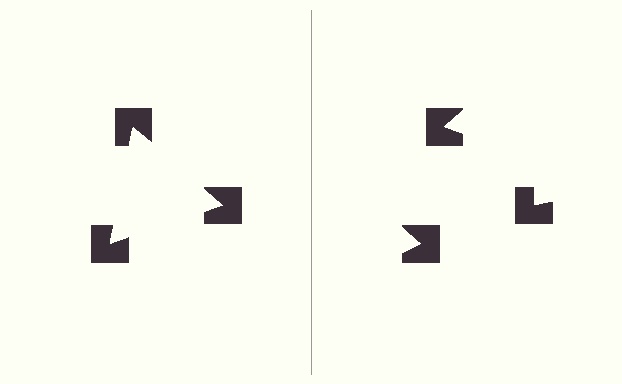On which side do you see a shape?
An illusory triangle appears on the left side. On the right side the wedge cuts are rotated, so no coherent shape forms.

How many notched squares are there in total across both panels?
6 — 3 on each side.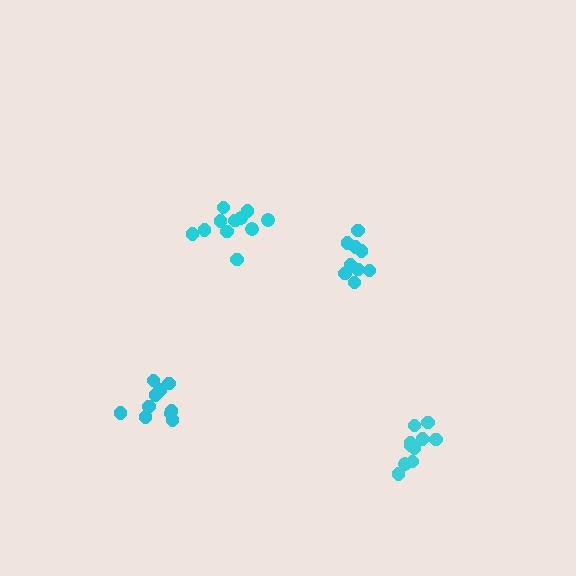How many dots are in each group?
Group 1: 11 dots, Group 2: 11 dots, Group 3: 10 dots, Group 4: 10 dots (42 total).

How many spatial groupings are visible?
There are 4 spatial groupings.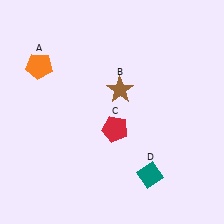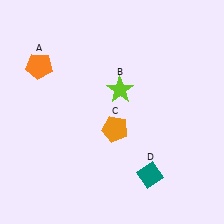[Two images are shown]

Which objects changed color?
B changed from brown to lime. C changed from red to orange.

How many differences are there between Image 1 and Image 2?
There are 2 differences between the two images.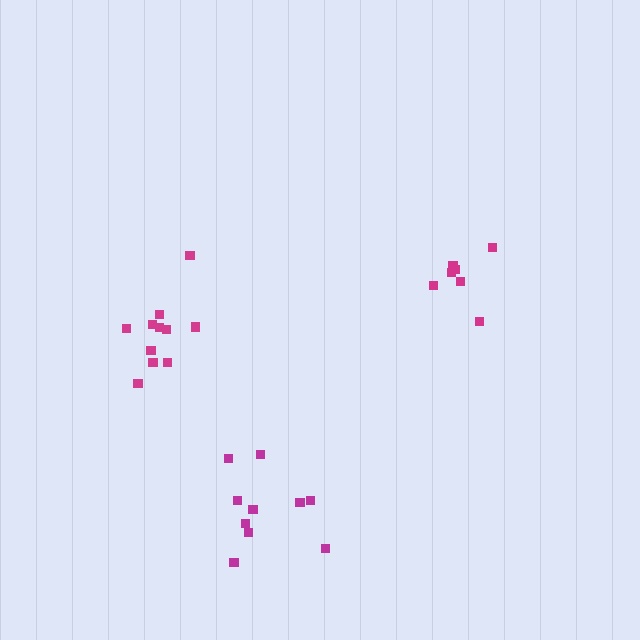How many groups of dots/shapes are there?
There are 3 groups.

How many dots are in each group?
Group 1: 11 dots, Group 2: 7 dots, Group 3: 10 dots (28 total).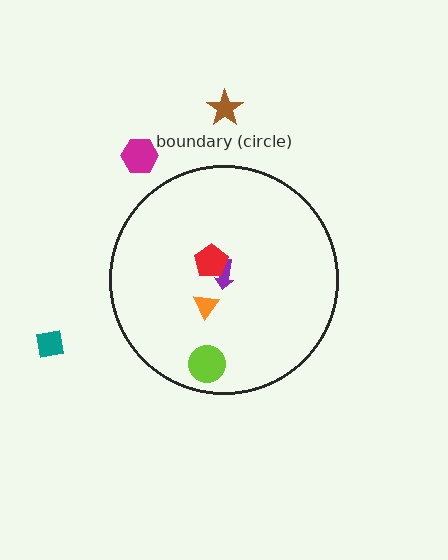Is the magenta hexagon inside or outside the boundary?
Outside.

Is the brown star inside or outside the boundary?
Outside.